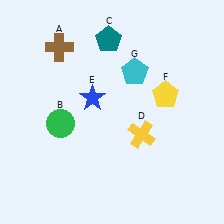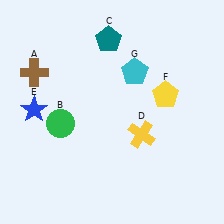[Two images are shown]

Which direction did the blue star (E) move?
The blue star (E) moved left.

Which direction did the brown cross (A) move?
The brown cross (A) moved down.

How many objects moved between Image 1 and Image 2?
2 objects moved between the two images.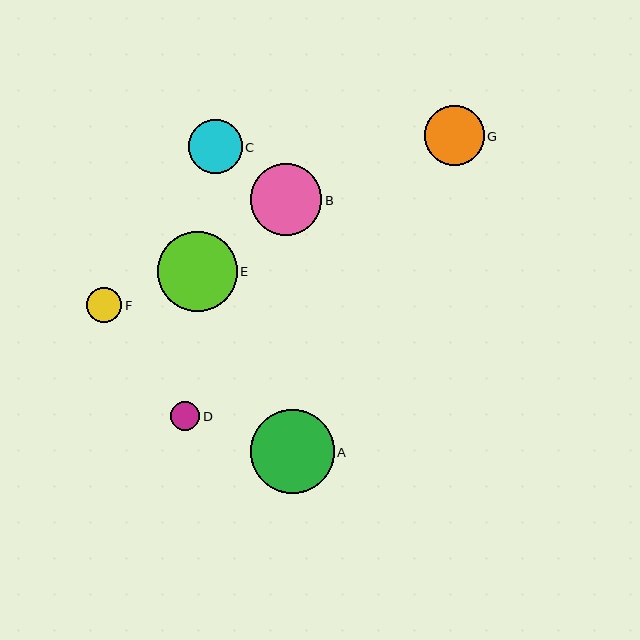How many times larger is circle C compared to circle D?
Circle C is approximately 1.9 times the size of circle D.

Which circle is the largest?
Circle A is the largest with a size of approximately 84 pixels.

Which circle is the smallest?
Circle D is the smallest with a size of approximately 29 pixels.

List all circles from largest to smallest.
From largest to smallest: A, E, B, G, C, F, D.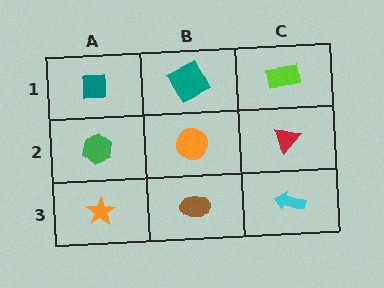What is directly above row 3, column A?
A green hexagon.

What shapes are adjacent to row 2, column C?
A lime rectangle (row 1, column C), a cyan arrow (row 3, column C), an orange circle (row 2, column B).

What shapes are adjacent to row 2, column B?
A teal square (row 1, column B), a brown ellipse (row 3, column B), a green hexagon (row 2, column A), a red triangle (row 2, column C).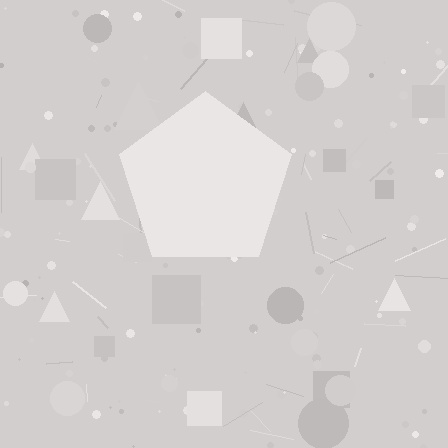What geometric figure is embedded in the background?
A pentagon is embedded in the background.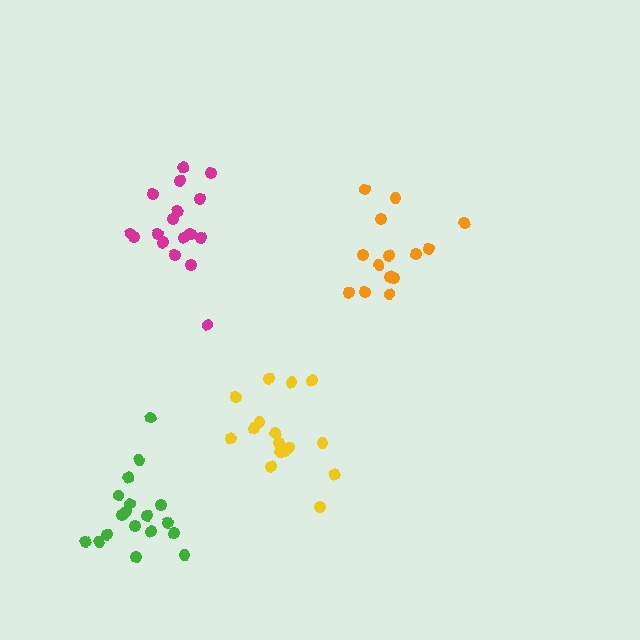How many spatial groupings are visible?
There are 4 spatial groupings.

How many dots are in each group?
Group 1: 17 dots, Group 2: 18 dots, Group 3: 16 dots, Group 4: 14 dots (65 total).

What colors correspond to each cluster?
The clusters are colored: magenta, green, yellow, orange.